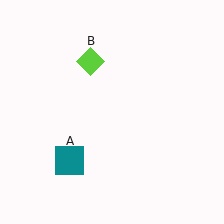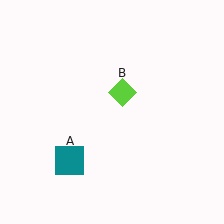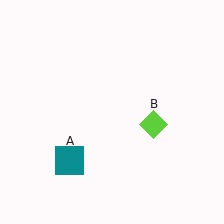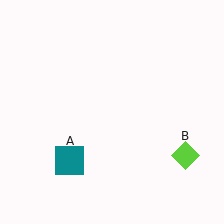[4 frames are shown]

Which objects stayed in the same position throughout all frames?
Teal square (object A) remained stationary.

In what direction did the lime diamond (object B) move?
The lime diamond (object B) moved down and to the right.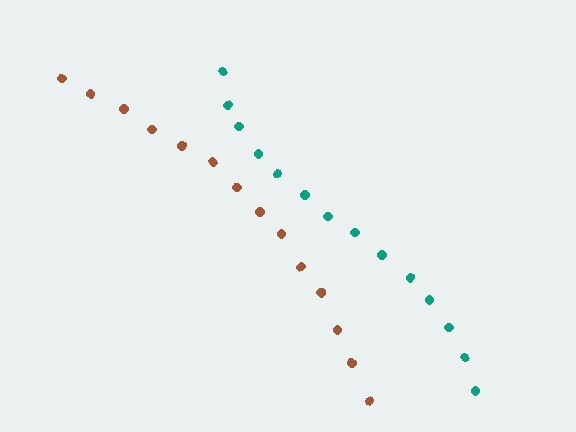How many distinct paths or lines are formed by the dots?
There are 2 distinct paths.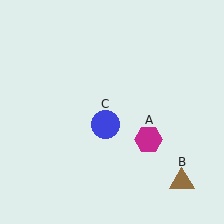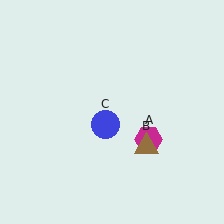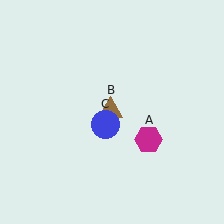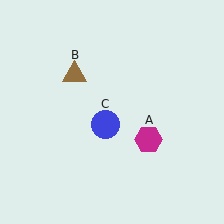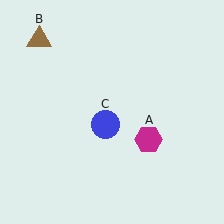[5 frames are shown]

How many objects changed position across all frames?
1 object changed position: brown triangle (object B).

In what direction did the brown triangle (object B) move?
The brown triangle (object B) moved up and to the left.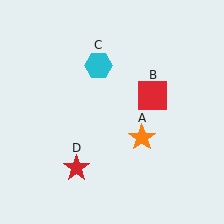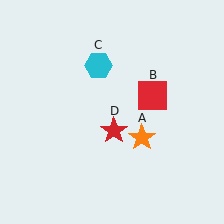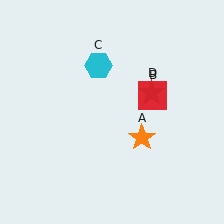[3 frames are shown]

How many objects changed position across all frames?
1 object changed position: red star (object D).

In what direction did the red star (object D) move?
The red star (object D) moved up and to the right.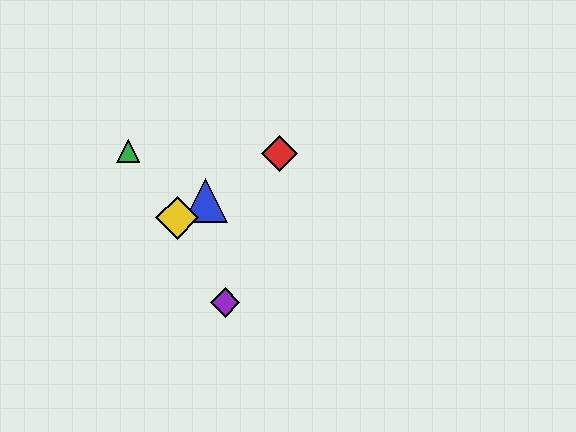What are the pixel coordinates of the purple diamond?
The purple diamond is at (225, 303).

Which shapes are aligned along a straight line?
The red diamond, the blue triangle, the yellow diamond are aligned along a straight line.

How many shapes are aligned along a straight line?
3 shapes (the red diamond, the blue triangle, the yellow diamond) are aligned along a straight line.